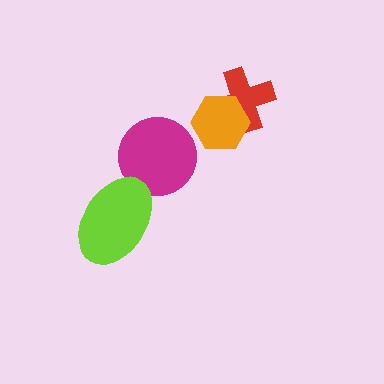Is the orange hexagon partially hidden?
No, no other shape covers it.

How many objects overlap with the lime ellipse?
1 object overlaps with the lime ellipse.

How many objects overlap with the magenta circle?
1 object overlaps with the magenta circle.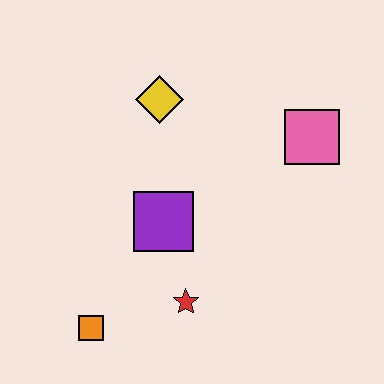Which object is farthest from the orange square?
The pink square is farthest from the orange square.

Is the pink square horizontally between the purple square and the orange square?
No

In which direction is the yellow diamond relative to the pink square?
The yellow diamond is to the left of the pink square.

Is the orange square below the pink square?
Yes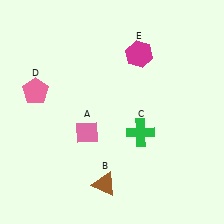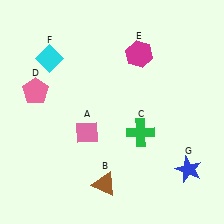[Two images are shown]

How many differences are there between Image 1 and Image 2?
There are 2 differences between the two images.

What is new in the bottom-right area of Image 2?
A blue star (G) was added in the bottom-right area of Image 2.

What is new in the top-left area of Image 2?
A cyan diamond (F) was added in the top-left area of Image 2.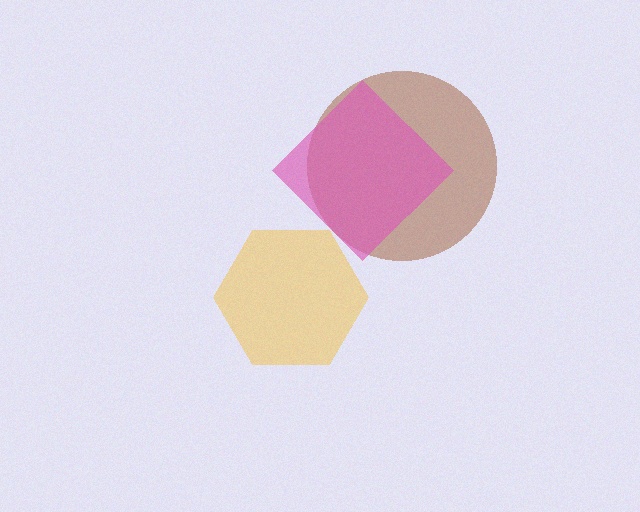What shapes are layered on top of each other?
The layered shapes are: a brown circle, a pink diamond, a yellow hexagon.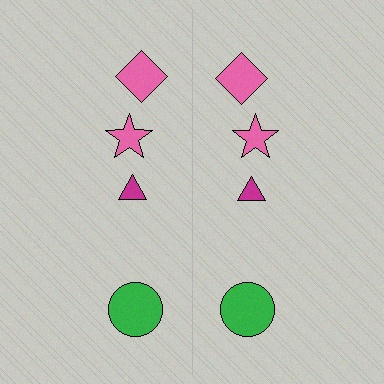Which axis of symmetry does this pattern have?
The pattern has a vertical axis of symmetry running through the center of the image.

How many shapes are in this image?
There are 8 shapes in this image.